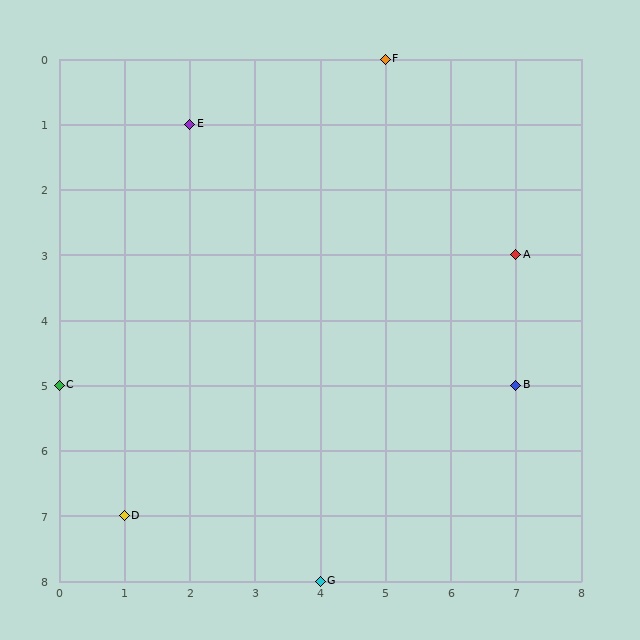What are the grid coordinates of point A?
Point A is at grid coordinates (7, 3).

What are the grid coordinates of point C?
Point C is at grid coordinates (0, 5).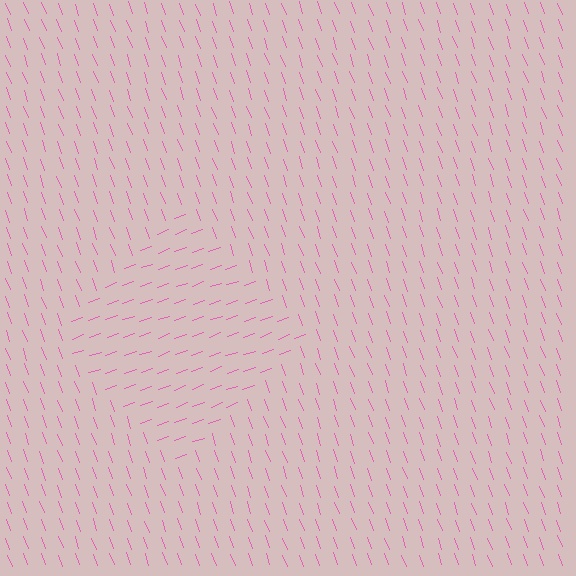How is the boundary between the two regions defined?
The boundary is defined purely by a change in line orientation (approximately 90 degrees difference). All lines are the same color and thickness.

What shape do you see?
I see a diamond.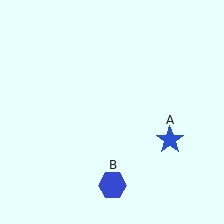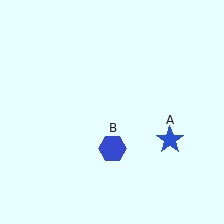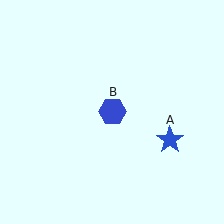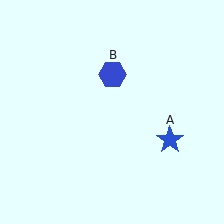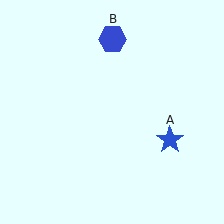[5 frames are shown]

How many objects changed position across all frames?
1 object changed position: blue hexagon (object B).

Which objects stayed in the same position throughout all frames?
Blue star (object A) remained stationary.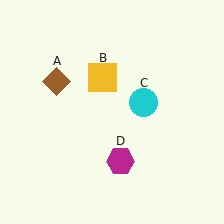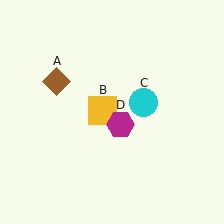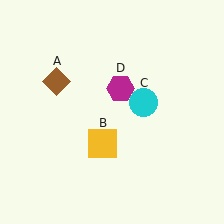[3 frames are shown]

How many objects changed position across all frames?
2 objects changed position: yellow square (object B), magenta hexagon (object D).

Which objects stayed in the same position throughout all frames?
Brown diamond (object A) and cyan circle (object C) remained stationary.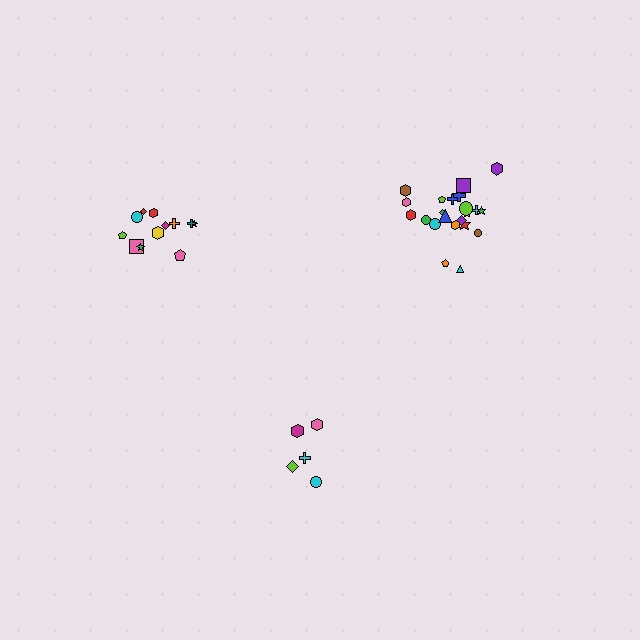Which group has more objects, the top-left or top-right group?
The top-right group.